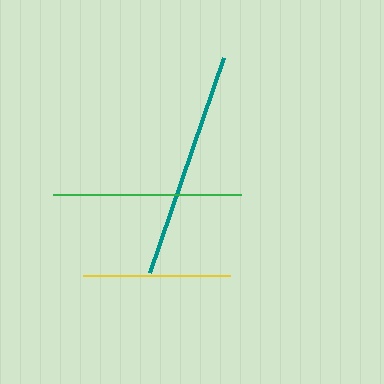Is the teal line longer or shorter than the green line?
The teal line is longer than the green line.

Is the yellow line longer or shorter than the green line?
The green line is longer than the yellow line.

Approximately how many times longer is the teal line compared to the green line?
The teal line is approximately 1.2 times the length of the green line.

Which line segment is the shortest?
The yellow line is the shortest at approximately 147 pixels.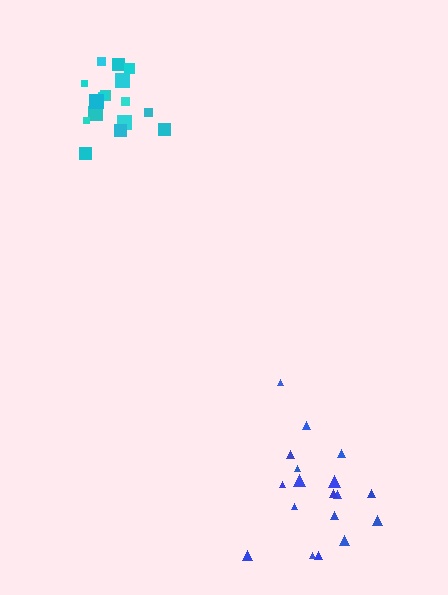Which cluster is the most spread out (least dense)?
Blue.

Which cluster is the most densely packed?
Cyan.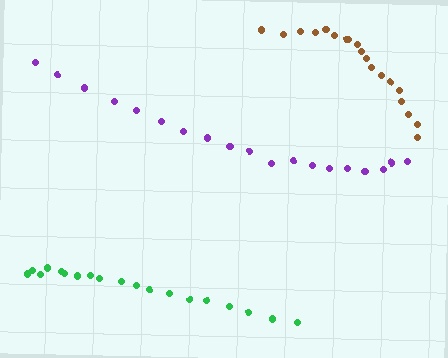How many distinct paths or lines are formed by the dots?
There are 3 distinct paths.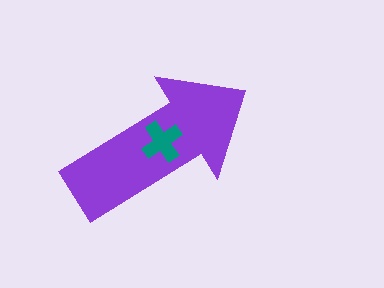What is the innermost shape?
The teal cross.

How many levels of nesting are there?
2.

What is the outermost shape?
The purple arrow.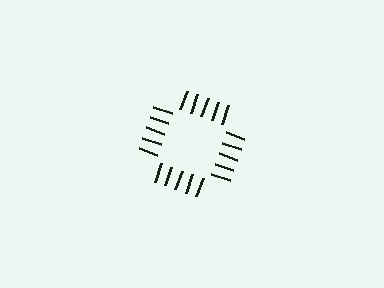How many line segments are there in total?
20 — 5 along each of the 4 edges.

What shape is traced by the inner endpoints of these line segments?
An illusory square — the line segments terminate on its edges but no continuous stroke is drawn.